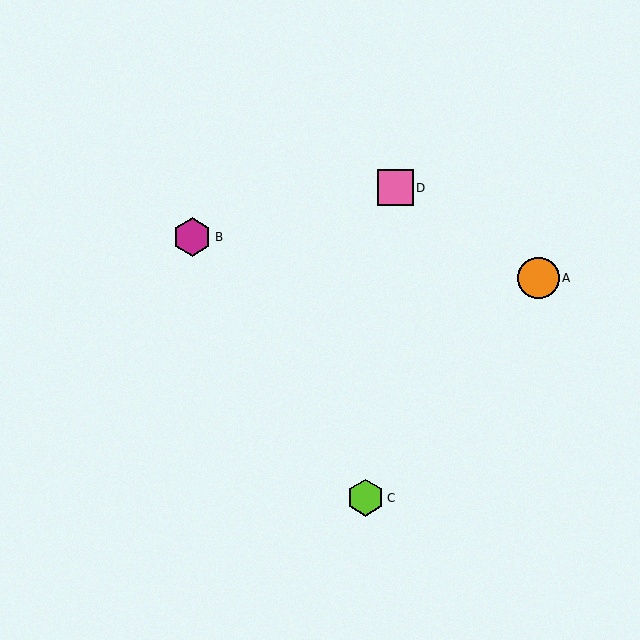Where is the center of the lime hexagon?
The center of the lime hexagon is at (365, 498).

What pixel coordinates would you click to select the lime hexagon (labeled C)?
Click at (365, 498) to select the lime hexagon C.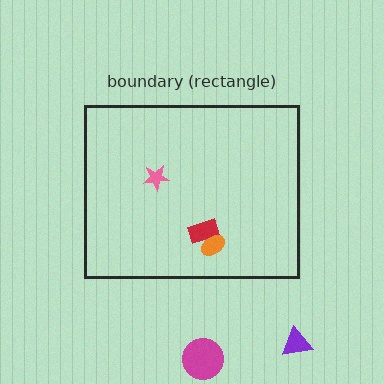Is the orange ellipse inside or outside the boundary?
Inside.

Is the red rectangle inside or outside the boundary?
Inside.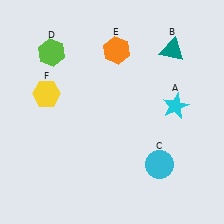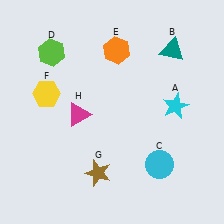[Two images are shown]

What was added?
A brown star (G), a magenta triangle (H) were added in Image 2.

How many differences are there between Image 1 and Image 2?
There are 2 differences between the two images.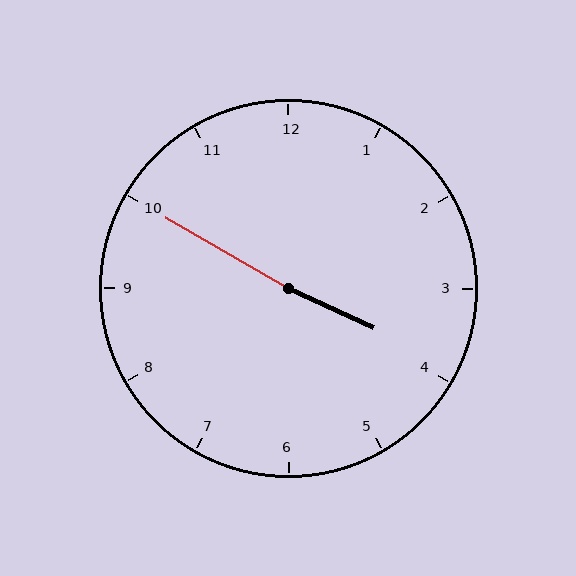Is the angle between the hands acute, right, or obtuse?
It is obtuse.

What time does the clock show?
3:50.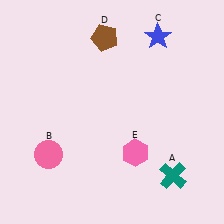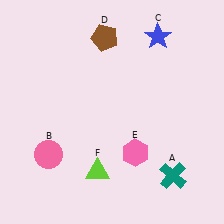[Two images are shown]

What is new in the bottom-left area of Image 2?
A lime triangle (F) was added in the bottom-left area of Image 2.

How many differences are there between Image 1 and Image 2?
There is 1 difference between the two images.